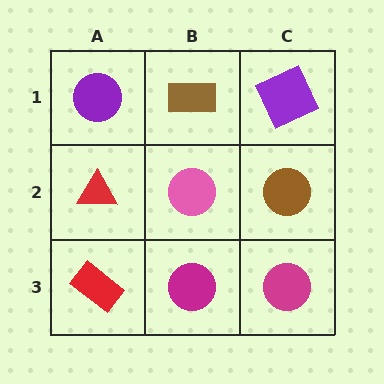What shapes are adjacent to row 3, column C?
A brown circle (row 2, column C), a magenta circle (row 3, column B).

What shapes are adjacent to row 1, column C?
A brown circle (row 2, column C), a brown rectangle (row 1, column B).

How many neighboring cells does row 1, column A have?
2.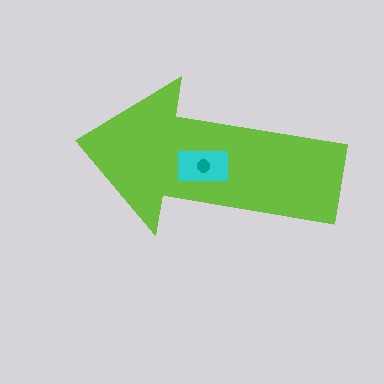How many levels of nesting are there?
3.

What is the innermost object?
The teal circle.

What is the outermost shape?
The lime arrow.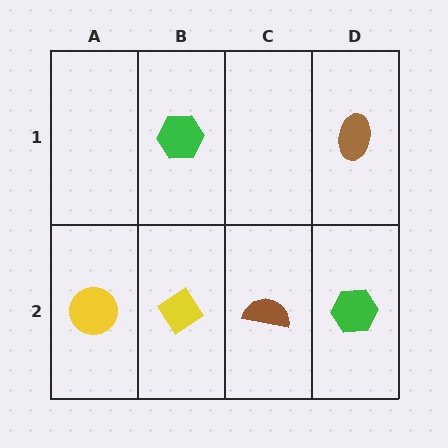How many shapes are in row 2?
4 shapes.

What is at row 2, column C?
A brown semicircle.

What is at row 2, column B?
A yellow diamond.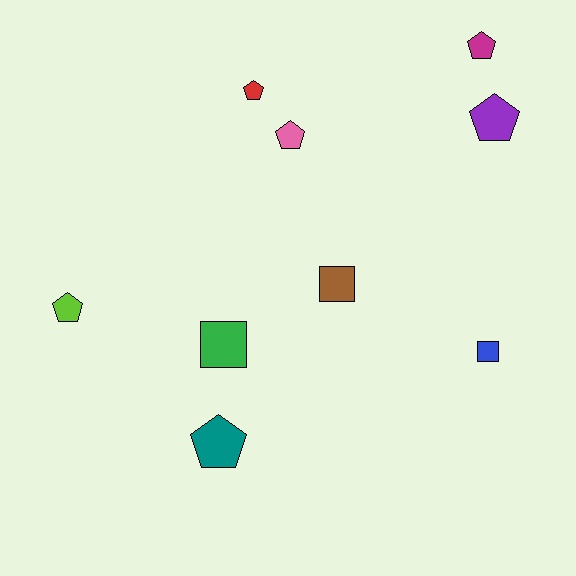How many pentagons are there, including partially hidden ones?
There are 6 pentagons.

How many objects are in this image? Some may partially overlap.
There are 9 objects.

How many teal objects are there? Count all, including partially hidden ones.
There is 1 teal object.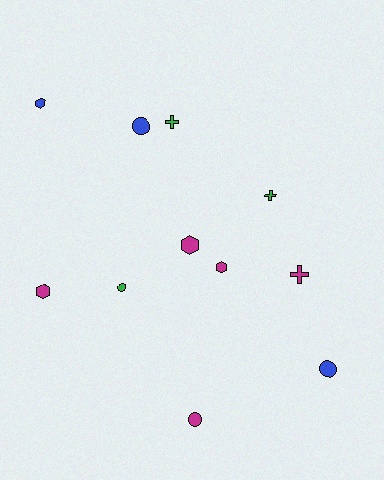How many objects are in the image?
There are 11 objects.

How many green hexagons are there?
There are no green hexagons.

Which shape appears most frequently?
Circle, with 4 objects.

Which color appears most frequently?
Magenta, with 5 objects.